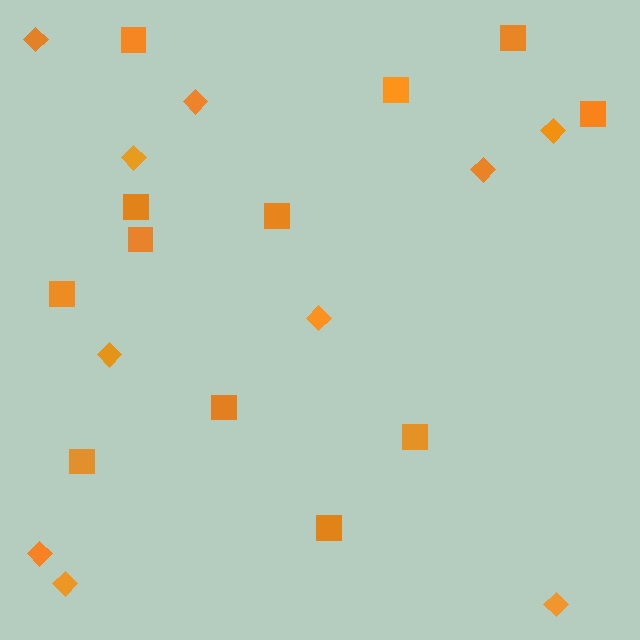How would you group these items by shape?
There are 2 groups: one group of diamonds (10) and one group of squares (12).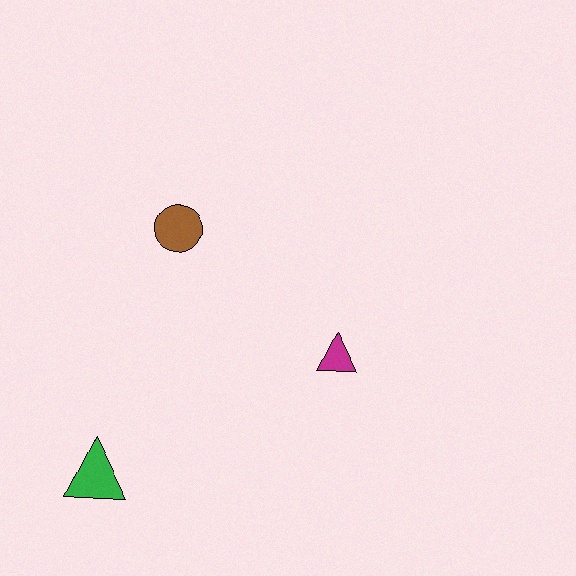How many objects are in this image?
There are 3 objects.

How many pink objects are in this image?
There are no pink objects.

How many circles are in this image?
There is 1 circle.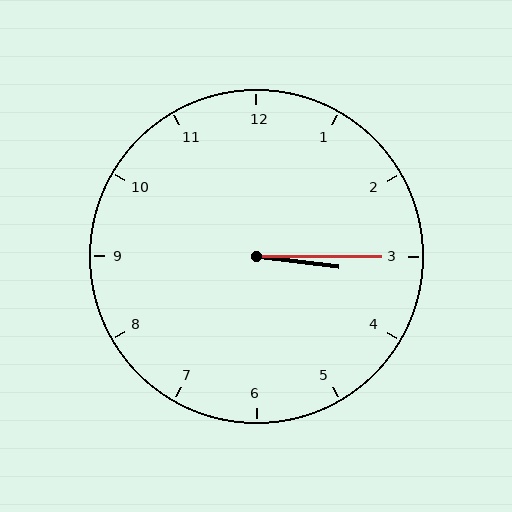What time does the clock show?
3:15.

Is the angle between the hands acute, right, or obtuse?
It is acute.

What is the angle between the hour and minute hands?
Approximately 8 degrees.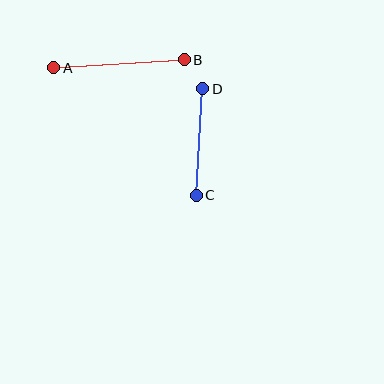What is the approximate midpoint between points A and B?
The midpoint is at approximately (119, 64) pixels.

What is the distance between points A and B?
The distance is approximately 131 pixels.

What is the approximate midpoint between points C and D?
The midpoint is at approximately (200, 142) pixels.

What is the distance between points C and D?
The distance is approximately 106 pixels.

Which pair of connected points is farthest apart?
Points A and B are farthest apart.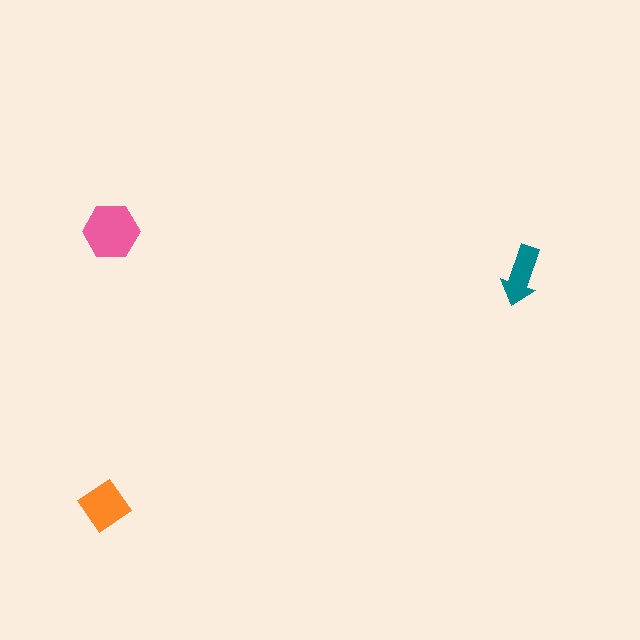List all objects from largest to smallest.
The pink hexagon, the orange diamond, the teal arrow.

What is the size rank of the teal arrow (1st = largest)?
3rd.